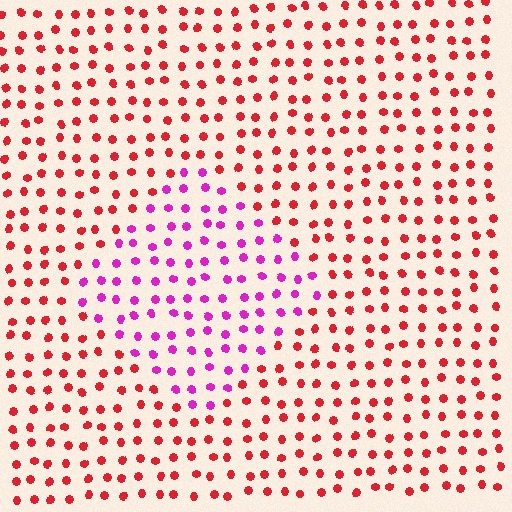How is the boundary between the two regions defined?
The boundary is defined purely by a slight shift in hue (about 48 degrees). Spacing, size, and orientation are identical on both sides.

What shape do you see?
I see a diamond.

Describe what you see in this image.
The image is filled with small red elements in a uniform arrangement. A diamond-shaped region is visible where the elements are tinted to a slightly different hue, forming a subtle color boundary.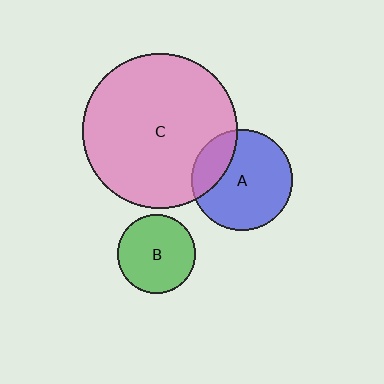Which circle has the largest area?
Circle C (pink).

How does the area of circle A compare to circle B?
Approximately 1.7 times.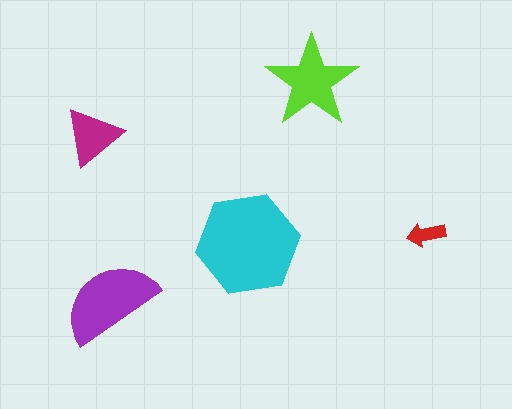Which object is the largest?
The cyan hexagon.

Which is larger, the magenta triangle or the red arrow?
The magenta triangle.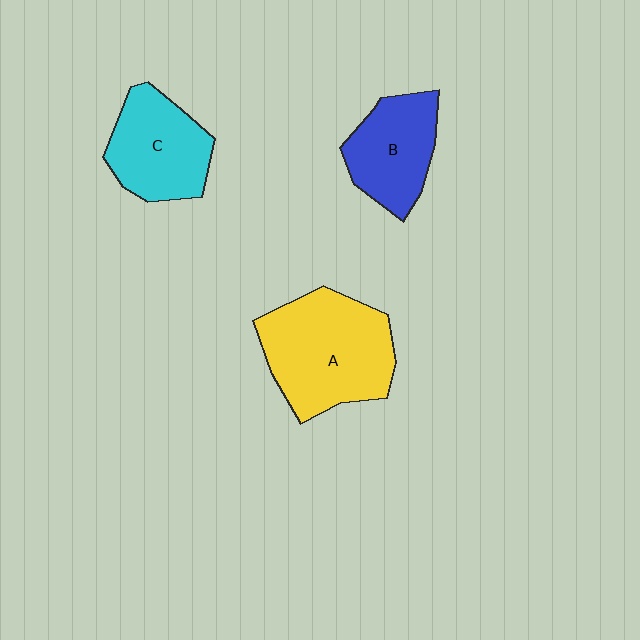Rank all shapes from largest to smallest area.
From largest to smallest: A (yellow), C (cyan), B (blue).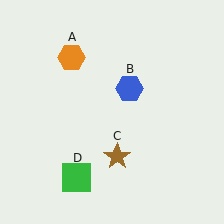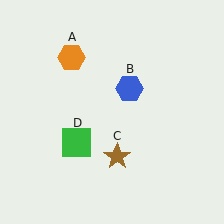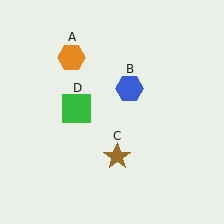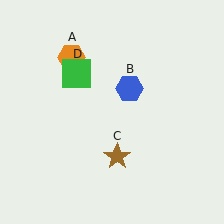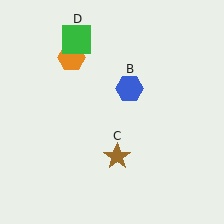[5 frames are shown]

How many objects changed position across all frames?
1 object changed position: green square (object D).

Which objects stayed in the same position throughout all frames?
Orange hexagon (object A) and blue hexagon (object B) and brown star (object C) remained stationary.